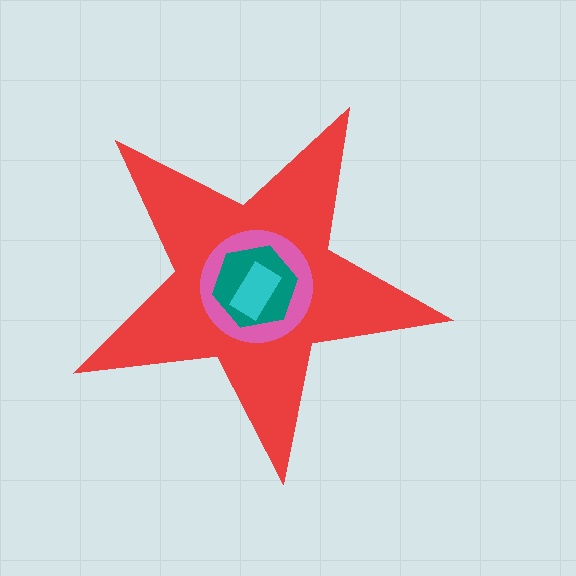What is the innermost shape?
The cyan rectangle.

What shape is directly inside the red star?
The pink circle.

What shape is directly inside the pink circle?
The teal hexagon.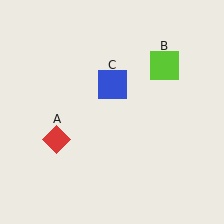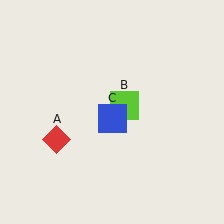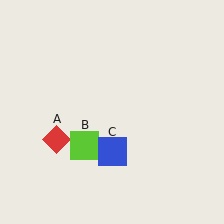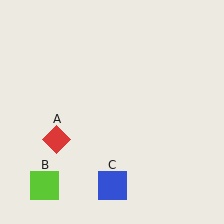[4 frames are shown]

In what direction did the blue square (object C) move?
The blue square (object C) moved down.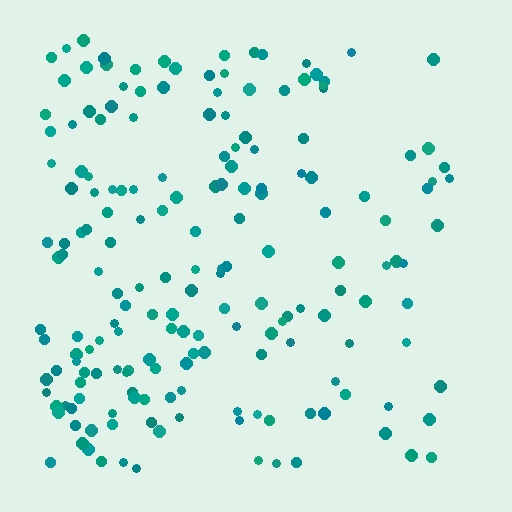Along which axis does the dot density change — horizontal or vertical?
Horizontal.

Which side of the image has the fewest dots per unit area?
The right.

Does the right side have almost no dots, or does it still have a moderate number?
Still a moderate number, just noticeably fewer than the left.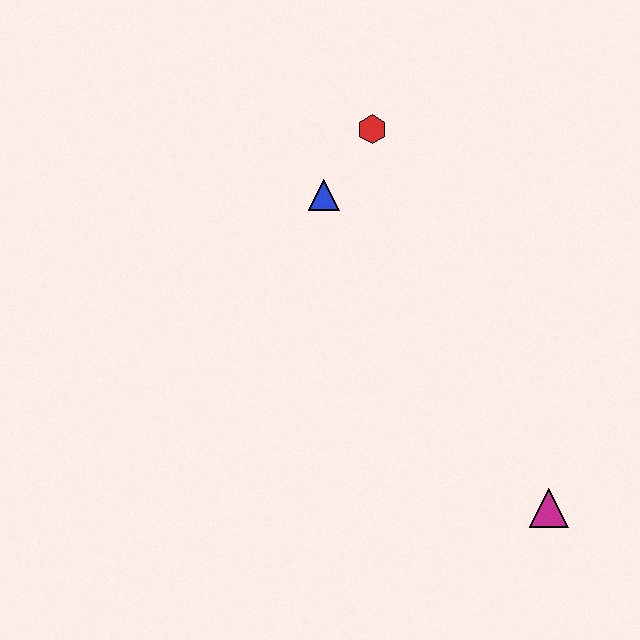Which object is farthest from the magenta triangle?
The red hexagon is farthest from the magenta triangle.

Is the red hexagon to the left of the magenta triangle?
Yes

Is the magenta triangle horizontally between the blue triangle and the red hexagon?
No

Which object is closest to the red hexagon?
The blue triangle is closest to the red hexagon.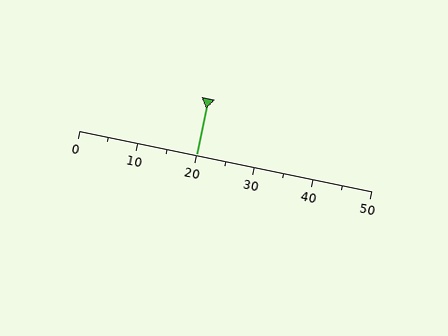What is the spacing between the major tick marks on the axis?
The major ticks are spaced 10 apart.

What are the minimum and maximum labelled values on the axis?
The axis runs from 0 to 50.